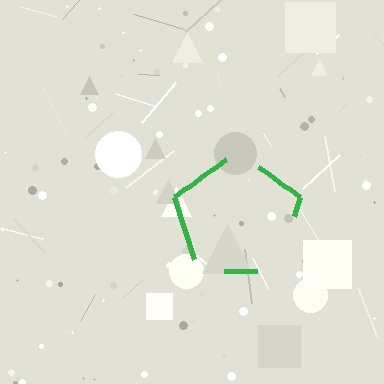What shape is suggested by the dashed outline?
The dashed outline suggests a pentagon.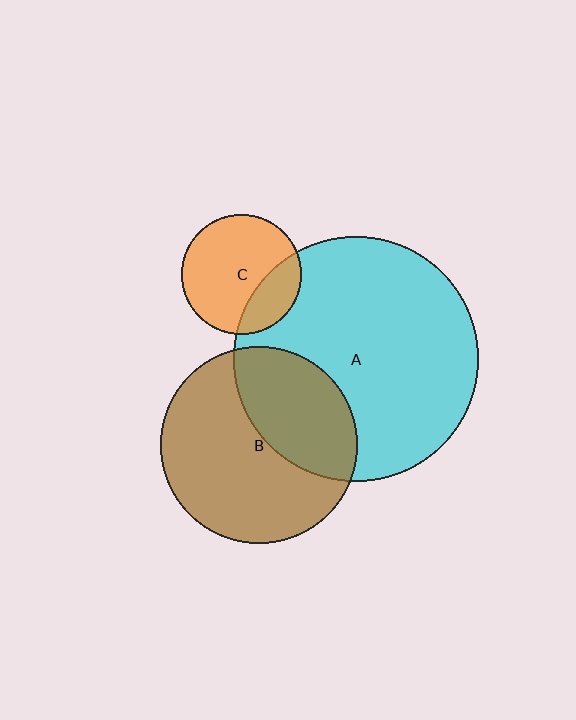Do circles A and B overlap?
Yes.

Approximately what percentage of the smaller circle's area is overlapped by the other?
Approximately 35%.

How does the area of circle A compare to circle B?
Approximately 1.6 times.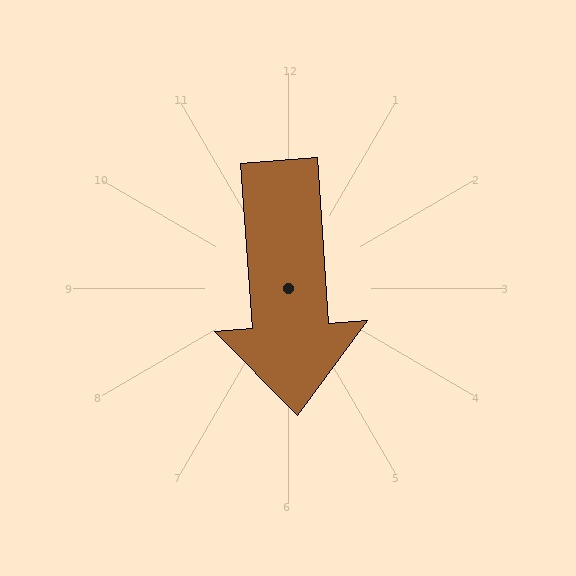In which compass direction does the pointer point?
South.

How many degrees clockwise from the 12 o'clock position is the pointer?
Approximately 176 degrees.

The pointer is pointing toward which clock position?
Roughly 6 o'clock.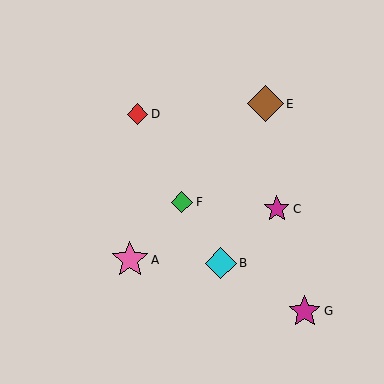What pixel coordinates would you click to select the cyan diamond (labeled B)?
Click at (221, 263) to select the cyan diamond B.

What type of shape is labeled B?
Shape B is a cyan diamond.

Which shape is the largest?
The pink star (labeled A) is the largest.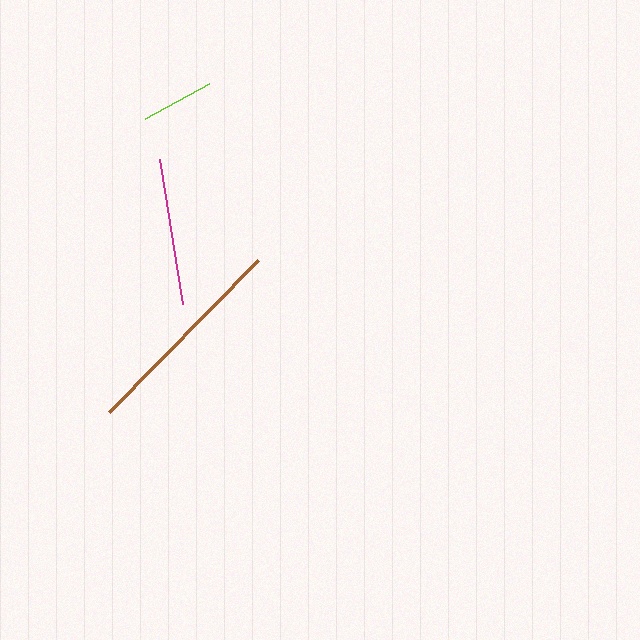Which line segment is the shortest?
The lime line is the shortest at approximately 73 pixels.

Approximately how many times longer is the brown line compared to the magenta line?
The brown line is approximately 1.4 times the length of the magenta line.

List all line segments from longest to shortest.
From longest to shortest: brown, magenta, lime.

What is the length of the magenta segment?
The magenta segment is approximately 148 pixels long.